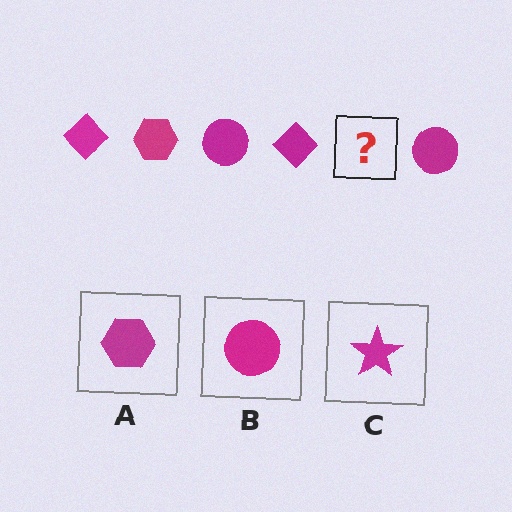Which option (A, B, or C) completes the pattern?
A.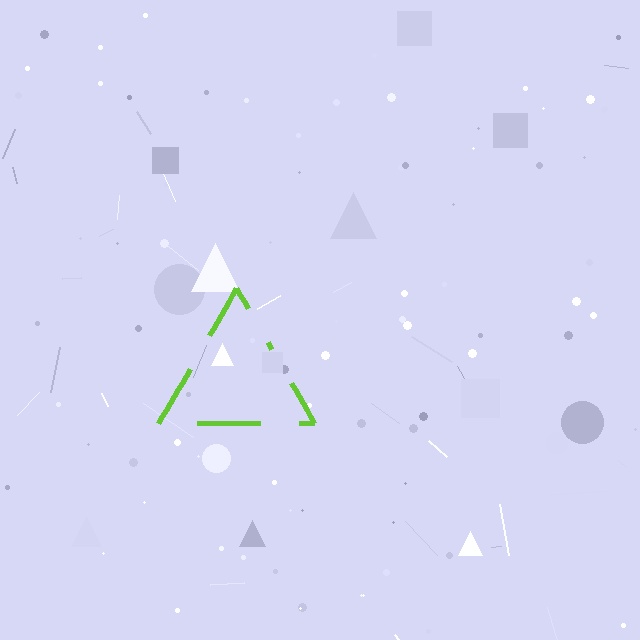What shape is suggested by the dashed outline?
The dashed outline suggests a triangle.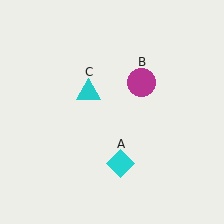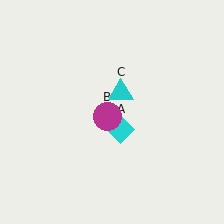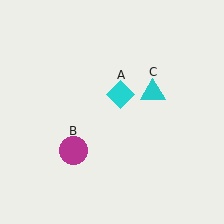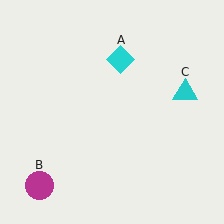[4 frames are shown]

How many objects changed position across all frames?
3 objects changed position: cyan diamond (object A), magenta circle (object B), cyan triangle (object C).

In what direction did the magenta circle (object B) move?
The magenta circle (object B) moved down and to the left.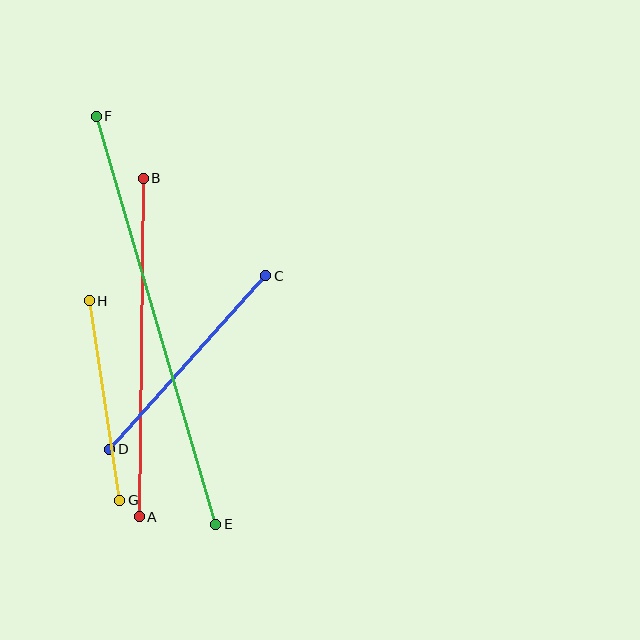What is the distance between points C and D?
The distance is approximately 234 pixels.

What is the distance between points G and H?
The distance is approximately 202 pixels.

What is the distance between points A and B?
The distance is approximately 339 pixels.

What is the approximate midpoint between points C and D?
The midpoint is at approximately (188, 363) pixels.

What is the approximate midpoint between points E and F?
The midpoint is at approximately (156, 320) pixels.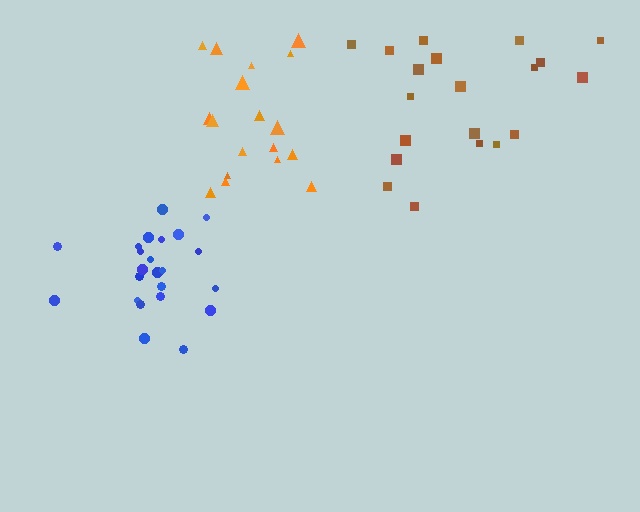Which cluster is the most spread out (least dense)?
Brown.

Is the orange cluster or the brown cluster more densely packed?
Orange.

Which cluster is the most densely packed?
Blue.